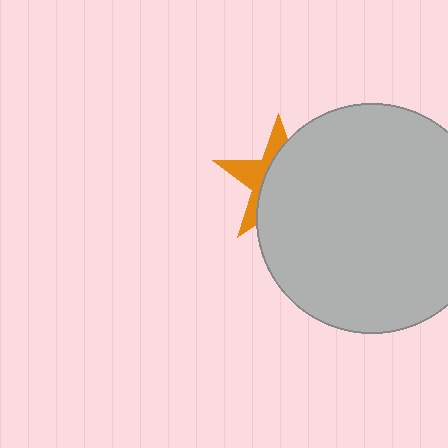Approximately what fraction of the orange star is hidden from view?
Roughly 65% of the orange star is hidden behind the light gray circle.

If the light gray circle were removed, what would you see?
You would see the complete orange star.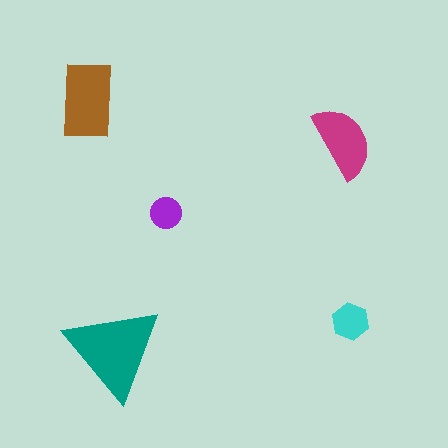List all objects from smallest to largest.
The purple circle, the cyan hexagon, the magenta semicircle, the brown rectangle, the teal triangle.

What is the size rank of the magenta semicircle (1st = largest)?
3rd.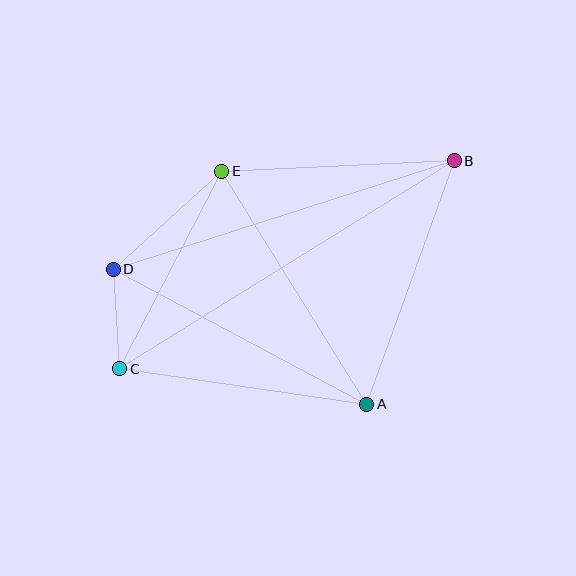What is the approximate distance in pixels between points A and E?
The distance between A and E is approximately 274 pixels.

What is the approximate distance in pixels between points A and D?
The distance between A and D is approximately 287 pixels.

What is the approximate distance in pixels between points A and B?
The distance between A and B is approximately 259 pixels.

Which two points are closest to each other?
Points C and D are closest to each other.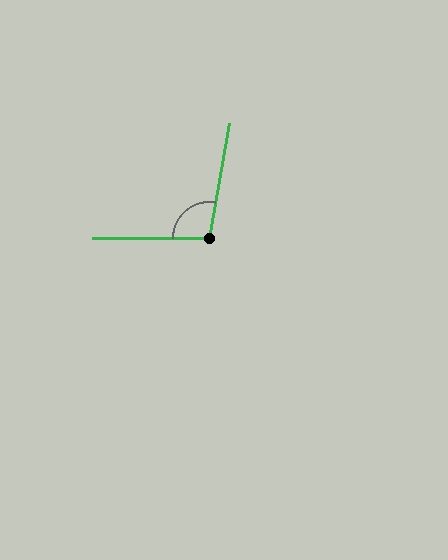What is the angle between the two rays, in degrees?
Approximately 100 degrees.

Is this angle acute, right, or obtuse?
It is obtuse.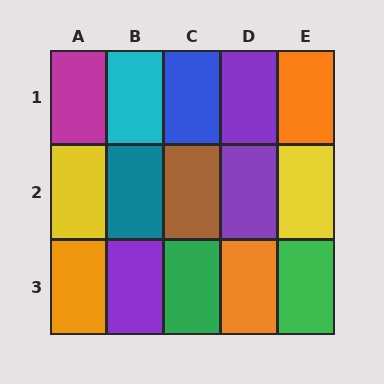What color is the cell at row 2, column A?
Yellow.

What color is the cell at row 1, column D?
Purple.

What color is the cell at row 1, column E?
Orange.